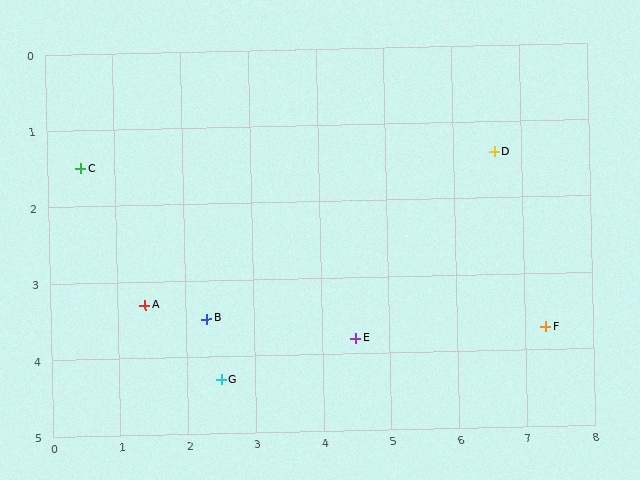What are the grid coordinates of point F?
Point F is at approximately (7.3, 3.7).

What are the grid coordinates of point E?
Point E is at approximately (4.5, 3.8).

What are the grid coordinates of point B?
Point B is at approximately (2.3, 3.5).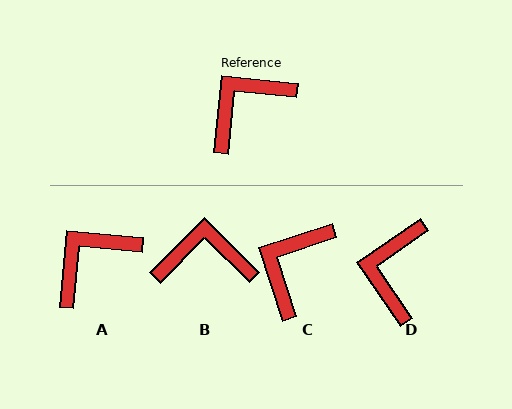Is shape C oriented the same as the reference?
No, it is off by about 24 degrees.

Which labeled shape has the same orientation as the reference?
A.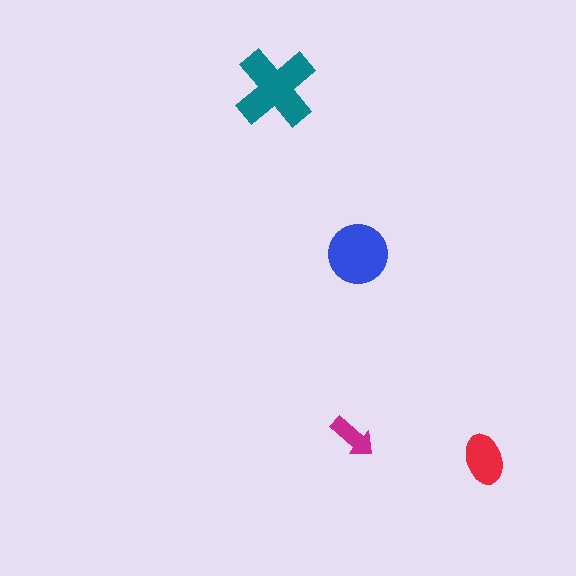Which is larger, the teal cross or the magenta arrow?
The teal cross.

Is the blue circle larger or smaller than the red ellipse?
Larger.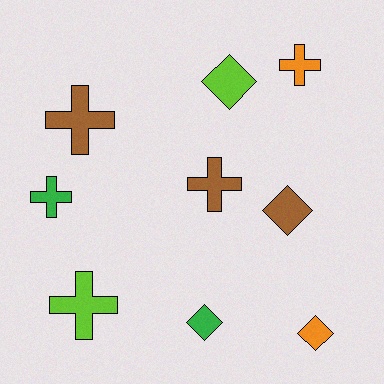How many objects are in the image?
There are 9 objects.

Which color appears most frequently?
Brown, with 3 objects.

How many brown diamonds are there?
There is 1 brown diamond.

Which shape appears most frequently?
Cross, with 5 objects.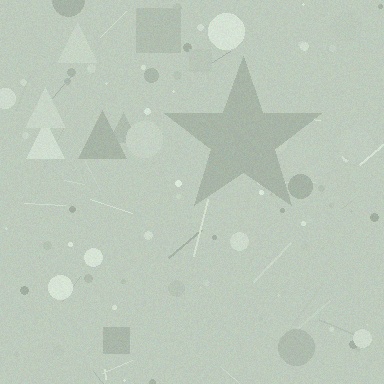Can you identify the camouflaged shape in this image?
The camouflaged shape is a star.